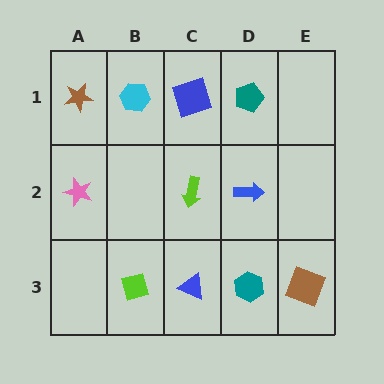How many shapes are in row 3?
4 shapes.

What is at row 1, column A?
A brown star.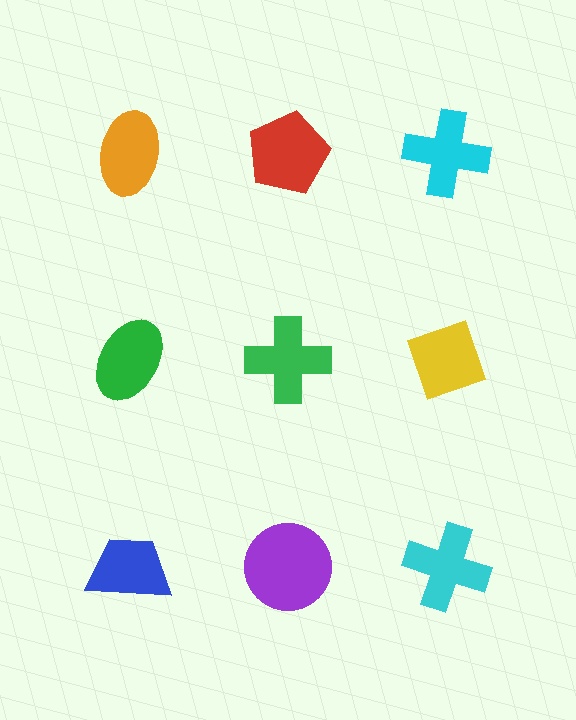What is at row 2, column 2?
A green cross.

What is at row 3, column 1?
A blue trapezoid.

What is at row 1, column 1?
An orange ellipse.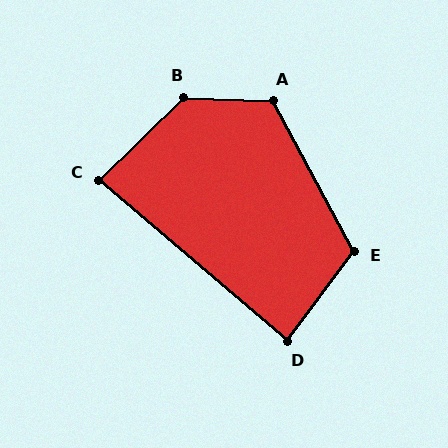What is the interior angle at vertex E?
Approximately 115 degrees (obtuse).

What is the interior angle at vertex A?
Approximately 120 degrees (obtuse).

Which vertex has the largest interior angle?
B, at approximately 134 degrees.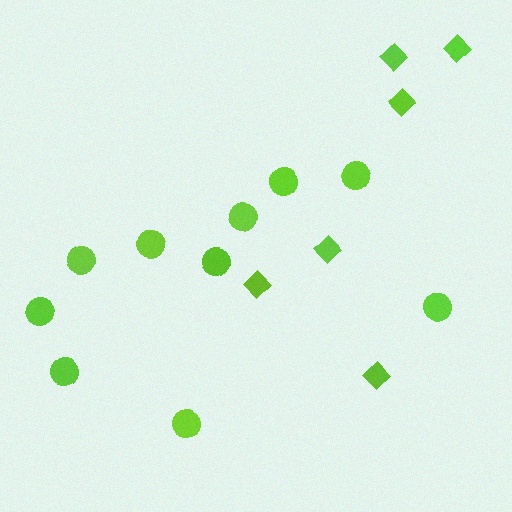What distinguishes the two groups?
There are 2 groups: one group of circles (10) and one group of diamonds (6).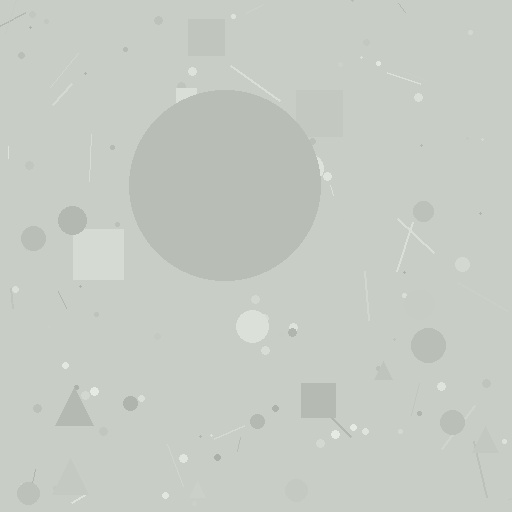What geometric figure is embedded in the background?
A circle is embedded in the background.